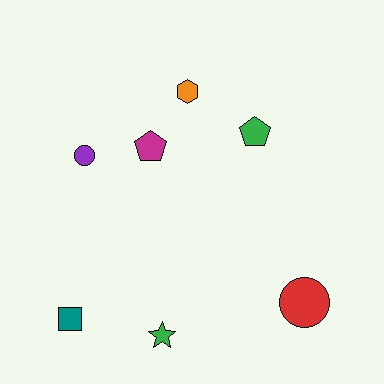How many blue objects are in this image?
There are no blue objects.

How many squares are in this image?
There is 1 square.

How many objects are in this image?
There are 7 objects.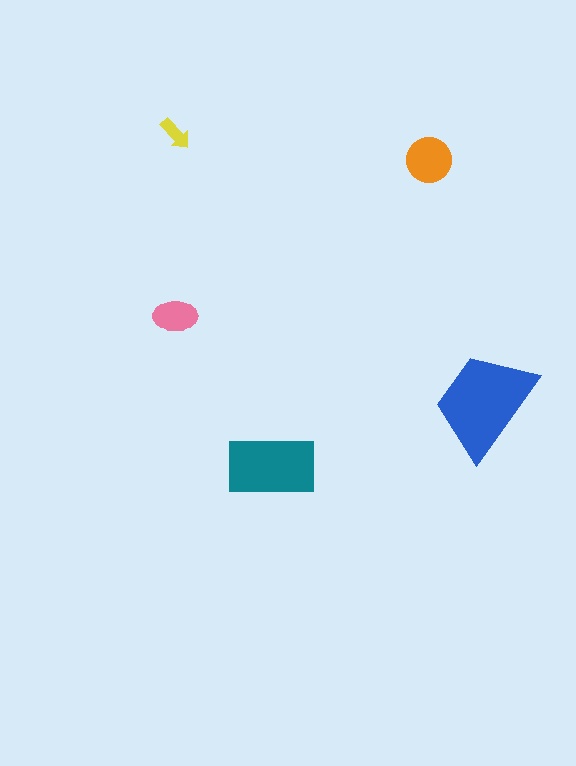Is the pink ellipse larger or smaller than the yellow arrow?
Larger.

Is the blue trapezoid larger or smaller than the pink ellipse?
Larger.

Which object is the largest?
The blue trapezoid.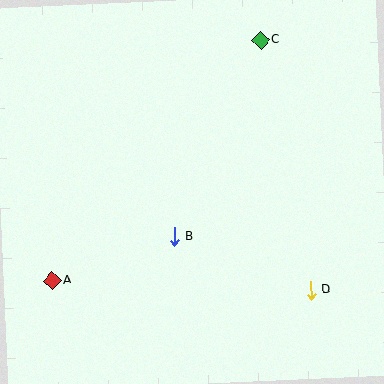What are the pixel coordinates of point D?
Point D is at (311, 290).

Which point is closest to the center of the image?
Point B at (174, 236) is closest to the center.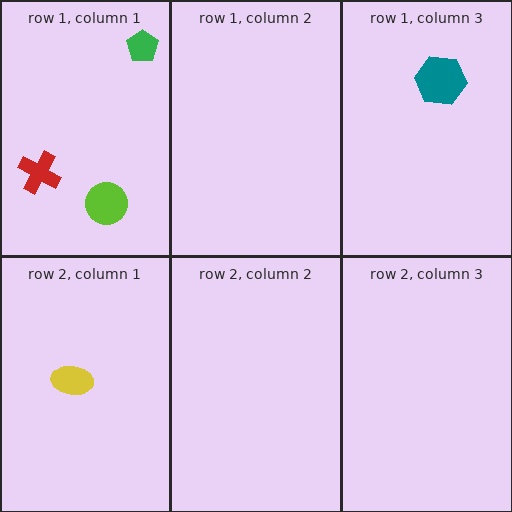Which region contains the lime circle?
The row 1, column 1 region.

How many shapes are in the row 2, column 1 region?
1.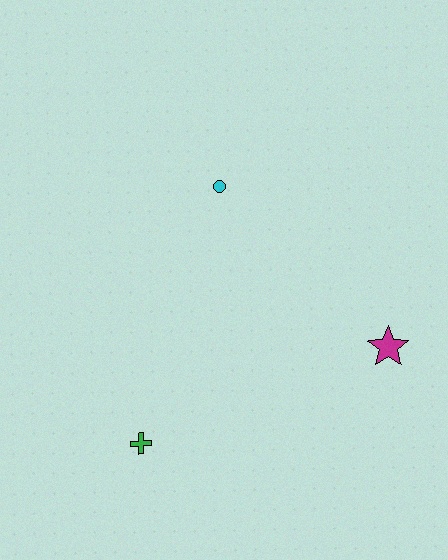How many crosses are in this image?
There is 1 cross.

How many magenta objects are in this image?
There is 1 magenta object.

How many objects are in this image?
There are 3 objects.